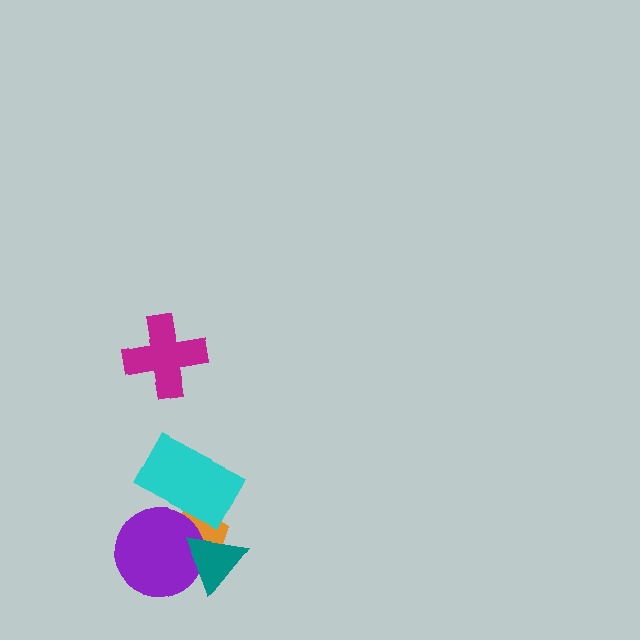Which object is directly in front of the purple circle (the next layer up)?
The teal triangle is directly in front of the purple circle.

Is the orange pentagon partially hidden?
Yes, it is partially covered by another shape.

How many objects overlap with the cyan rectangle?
2 objects overlap with the cyan rectangle.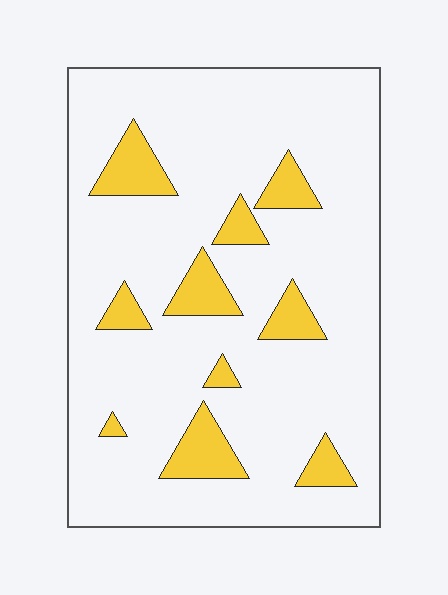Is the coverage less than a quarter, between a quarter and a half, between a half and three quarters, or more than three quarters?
Less than a quarter.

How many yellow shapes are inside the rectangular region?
10.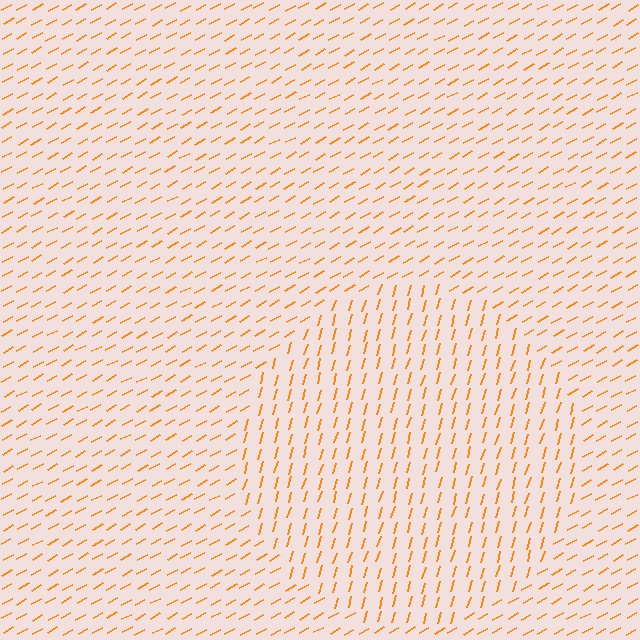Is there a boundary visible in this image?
Yes, there is a texture boundary formed by a change in line orientation.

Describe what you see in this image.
The image is filled with small orange line segments. A circle region in the image has lines oriented differently from the surrounding lines, creating a visible texture boundary.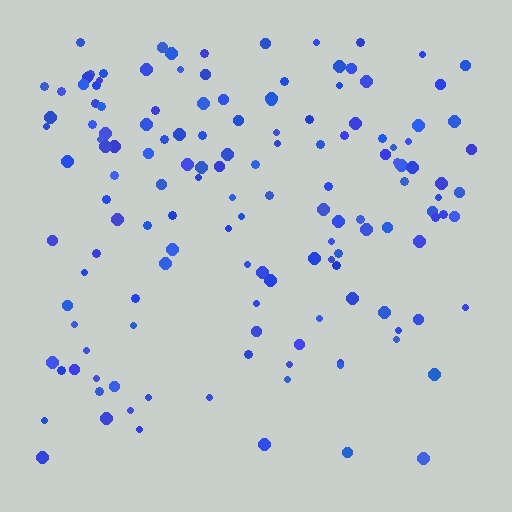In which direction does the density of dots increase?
From bottom to top, with the top side densest.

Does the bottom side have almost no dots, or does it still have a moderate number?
Still a moderate number, just noticeably fewer than the top.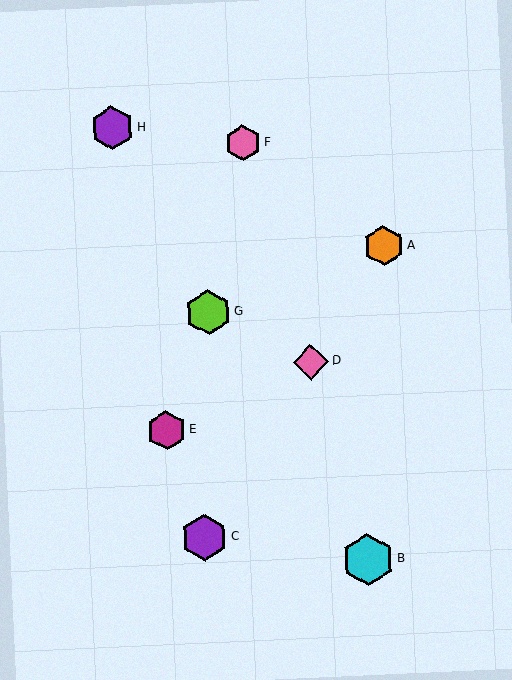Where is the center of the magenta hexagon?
The center of the magenta hexagon is at (166, 430).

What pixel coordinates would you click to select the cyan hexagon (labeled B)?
Click at (368, 559) to select the cyan hexagon B.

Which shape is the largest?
The cyan hexagon (labeled B) is the largest.